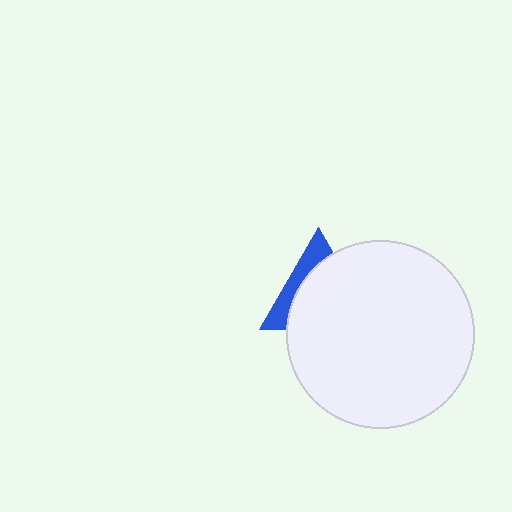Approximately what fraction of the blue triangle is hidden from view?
Roughly 69% of the blue triangle is hidden behind the white circle.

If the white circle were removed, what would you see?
You would see the complete blue triangle.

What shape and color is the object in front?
The object in front is a white circle.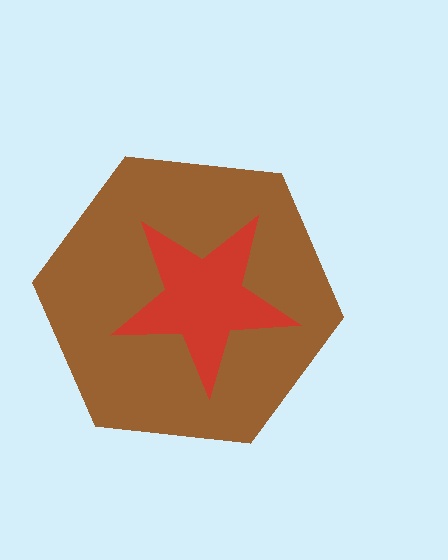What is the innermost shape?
The red star.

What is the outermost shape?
The brown hexagon.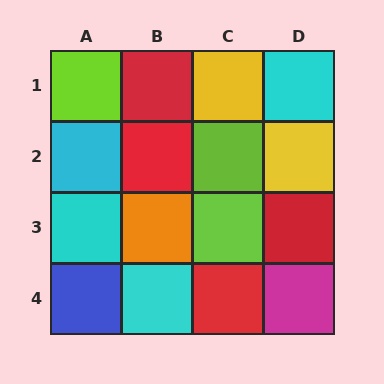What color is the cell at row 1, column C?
Yellow.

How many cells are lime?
3 cells are lime.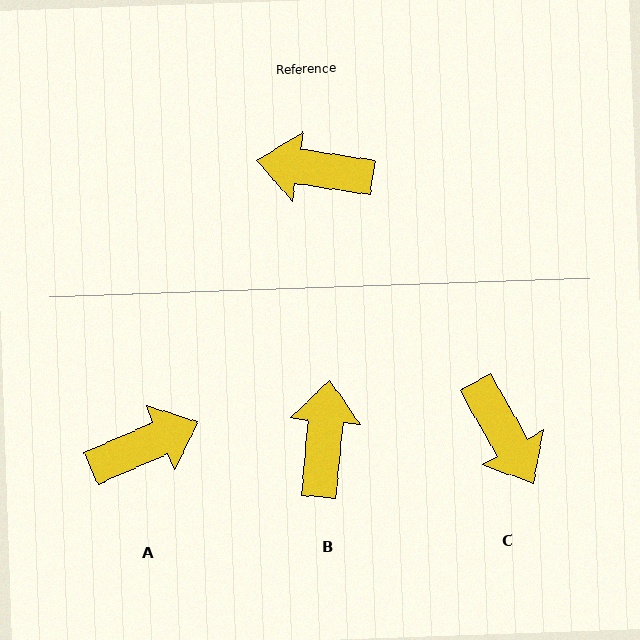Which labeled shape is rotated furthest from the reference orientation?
A, about 148 degrees away.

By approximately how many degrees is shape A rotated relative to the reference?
Approximately 148 degrees clockwise.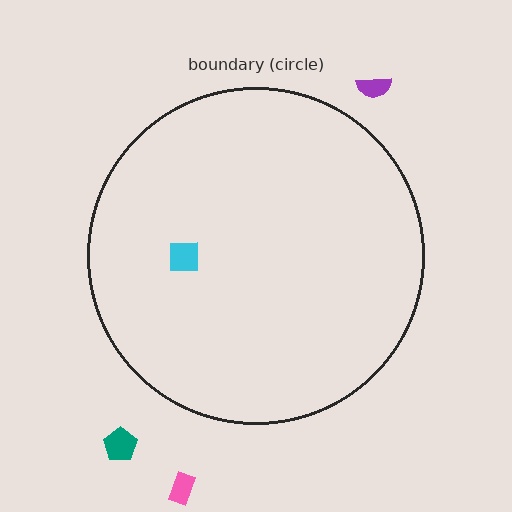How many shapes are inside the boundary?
1 inside, 3 outside.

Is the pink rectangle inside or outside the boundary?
Outside.